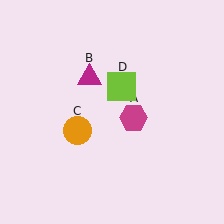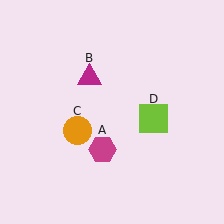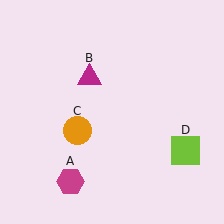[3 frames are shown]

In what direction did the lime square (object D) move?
The lime square (object D) moved down and to the right.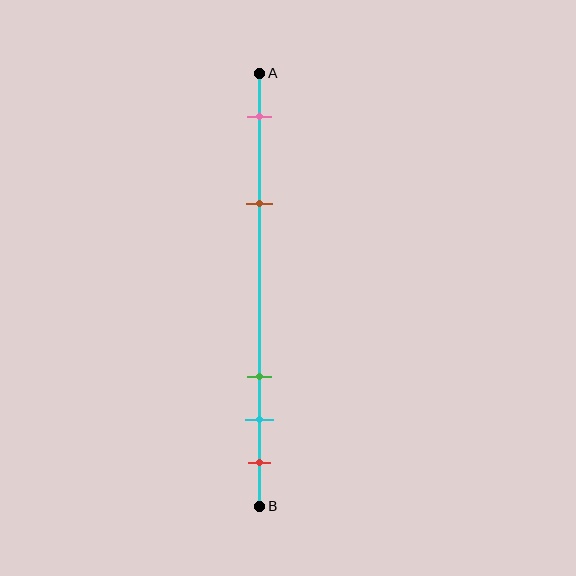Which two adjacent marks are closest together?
The cyan and red marks are the closest adjacent pair.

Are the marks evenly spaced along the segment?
No, the marks are not evenly spaced.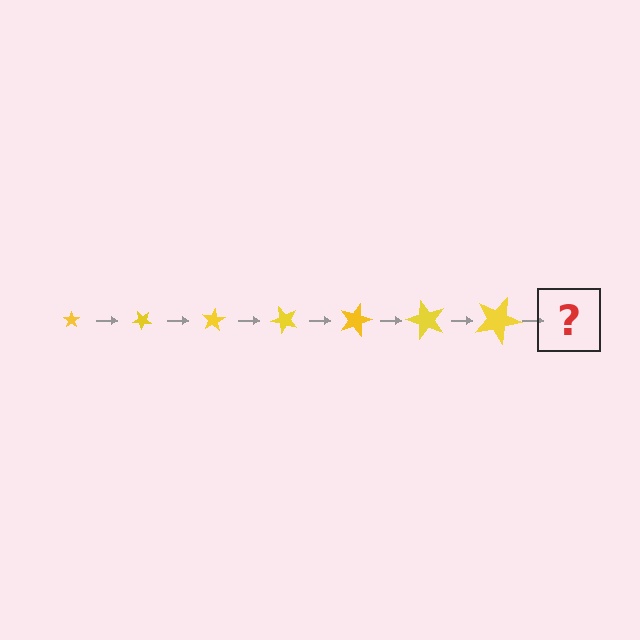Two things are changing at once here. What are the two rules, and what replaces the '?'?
The two rules are that the star grows larger each step and it rotates 40 degrees each step. The '?' should be a star, larger than the previous one and rotated 280 degrees from the start.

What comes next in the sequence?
The next element should be a star, larger than the previous one and rotated 280 degrees from the start.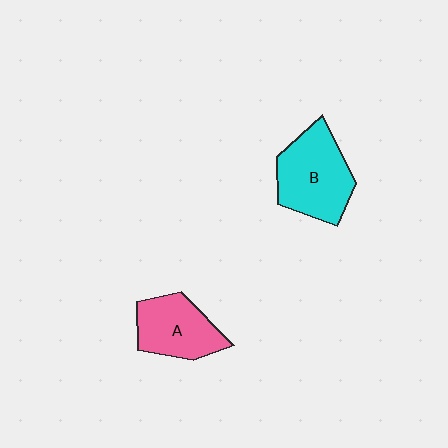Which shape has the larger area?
Shape B (cyan).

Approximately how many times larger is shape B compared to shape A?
Approximately 1.3 times.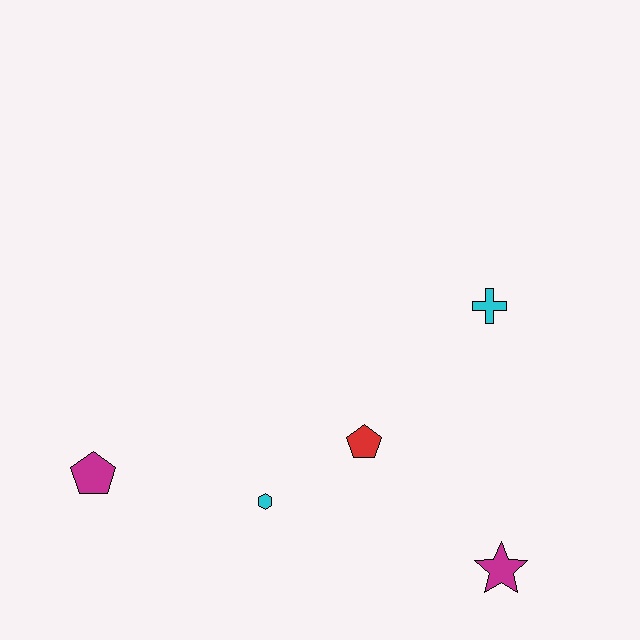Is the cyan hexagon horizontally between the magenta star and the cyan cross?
No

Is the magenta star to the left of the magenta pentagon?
No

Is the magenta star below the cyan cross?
Yes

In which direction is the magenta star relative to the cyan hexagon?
The magenta star is to the right of the cyan hexagon.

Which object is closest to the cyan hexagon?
The red pentagon is closest to the cyan hexagon.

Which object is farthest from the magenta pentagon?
The cyan cross is farthest from the magenta pentagon.